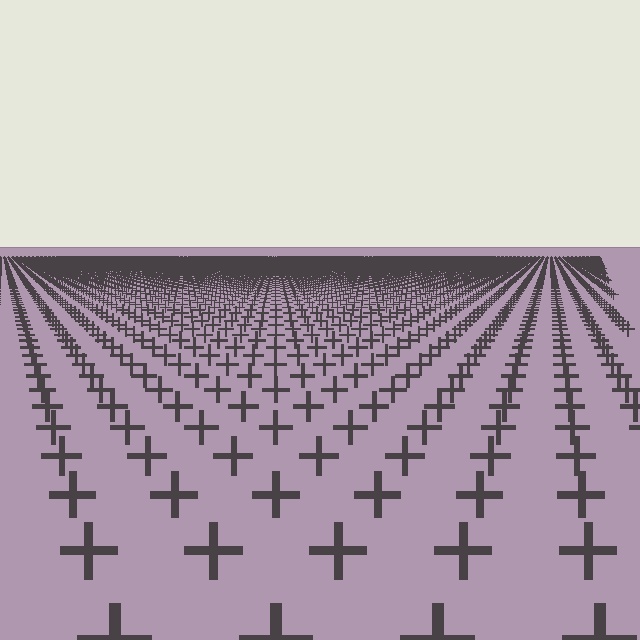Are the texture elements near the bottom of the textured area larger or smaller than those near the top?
Larger. Near the bottom, elements are closer to the viewer and appear at a bigger on-screen size.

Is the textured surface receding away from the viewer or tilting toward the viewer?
The surface is receding away from the viewer. Texture elements get smaller and denser toward the top.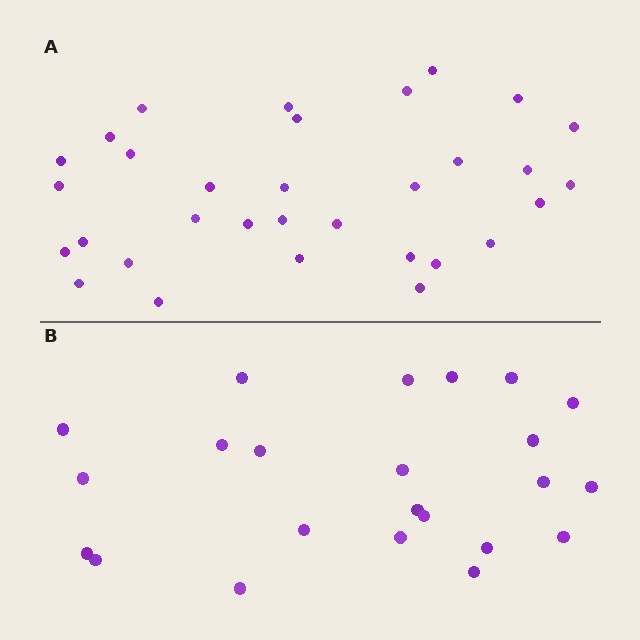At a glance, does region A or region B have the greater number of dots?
Region A (the top region) has more dots.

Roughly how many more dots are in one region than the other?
Region A has roughly 8 or so more dots than region B.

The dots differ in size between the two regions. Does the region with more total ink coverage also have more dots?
No. Region B has more total ink coverage because its dots are larger, but region A actually contains more individual dots. Total area can be misleading — the number of items is what matters here.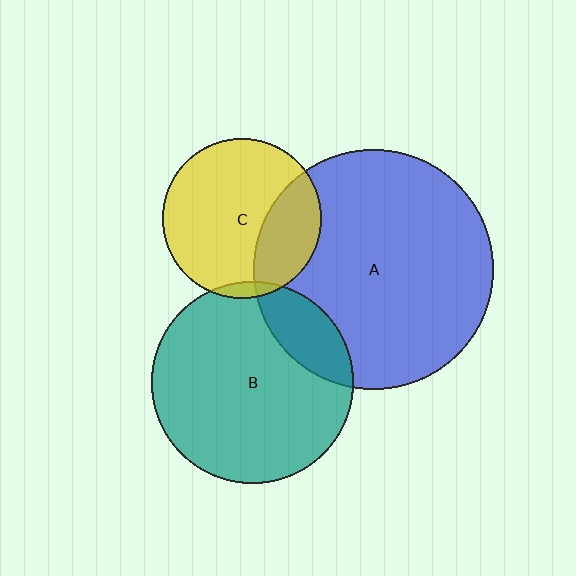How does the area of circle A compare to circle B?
Approximately 1.4 times.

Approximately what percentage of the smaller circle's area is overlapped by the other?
Approximately 5%.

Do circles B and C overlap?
Yes.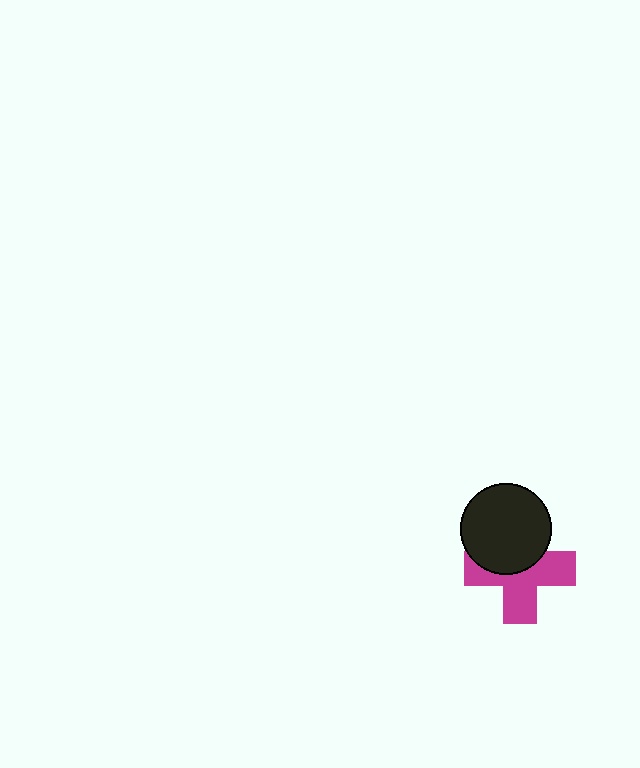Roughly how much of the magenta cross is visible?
About half of it is visible (roughly 59%).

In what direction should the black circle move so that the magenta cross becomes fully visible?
The black circle should move up. That is the shortest direction to clear the overlap and leave the magenta cross fully visible.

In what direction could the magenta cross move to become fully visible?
The magenta cross could move down. That would shift it out from behind the black circle entirely.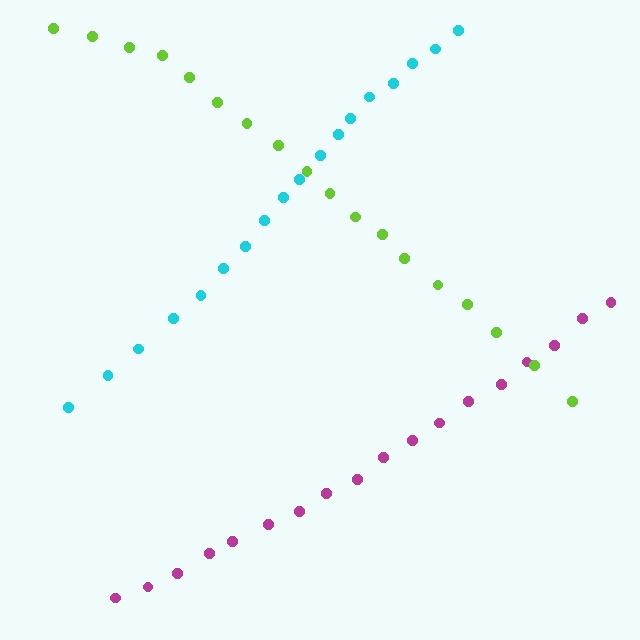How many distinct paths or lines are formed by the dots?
There are 3 distinct paths.